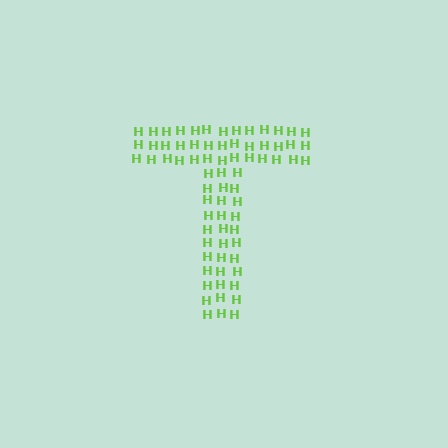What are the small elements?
The small elements are letter H's.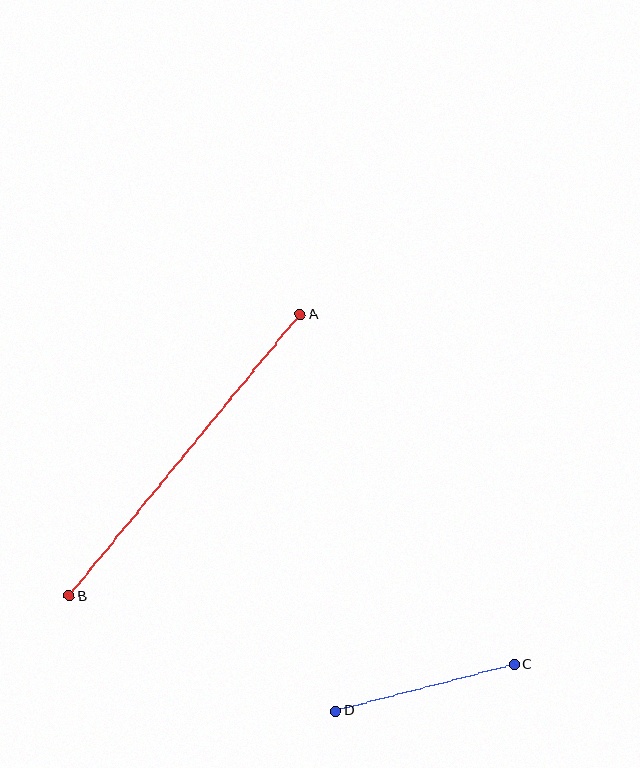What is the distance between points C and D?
The distance is approximately 185 pixels.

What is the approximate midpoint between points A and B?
The midpoint is at approximately (185, 455) pixels.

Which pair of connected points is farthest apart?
Points A and B are farthest apart.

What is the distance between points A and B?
The distance is approximately 364 pixels.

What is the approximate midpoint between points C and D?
The midpoint is at approximately (425, 688) pixels.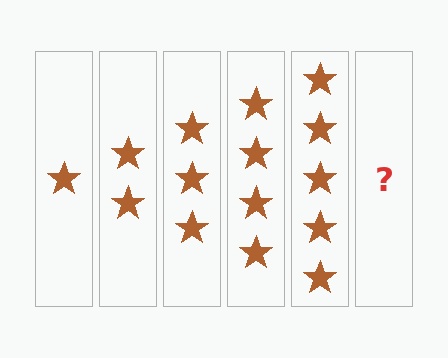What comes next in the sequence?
The next element should be 6 stars.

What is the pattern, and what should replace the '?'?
The pattern is that each step adds one more star. The '?' should be 6 stars.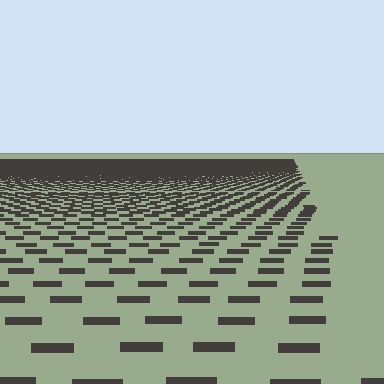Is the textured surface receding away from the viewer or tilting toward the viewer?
The surface is receding away from the viewer. Texture elements get smaller and denser toward the top.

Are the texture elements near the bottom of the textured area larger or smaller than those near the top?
Larger. Near the bottom, elements are closer to the viewer and appear at a bigger on-screen size.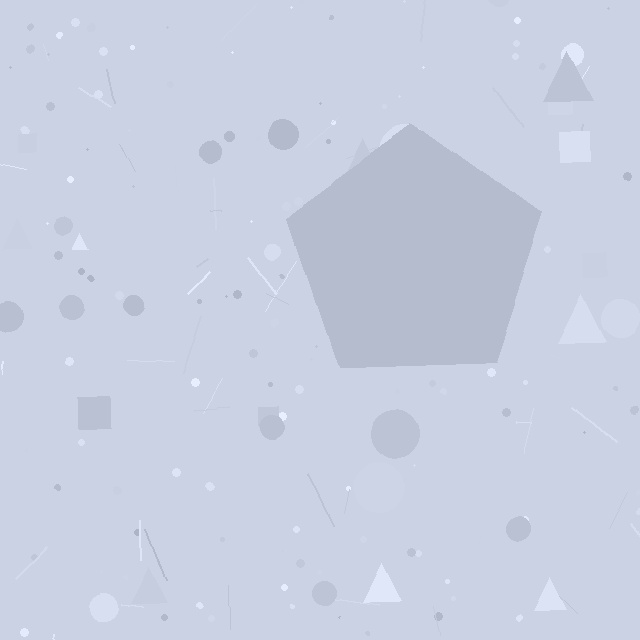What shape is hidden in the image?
A pentagon is hidden in the image.